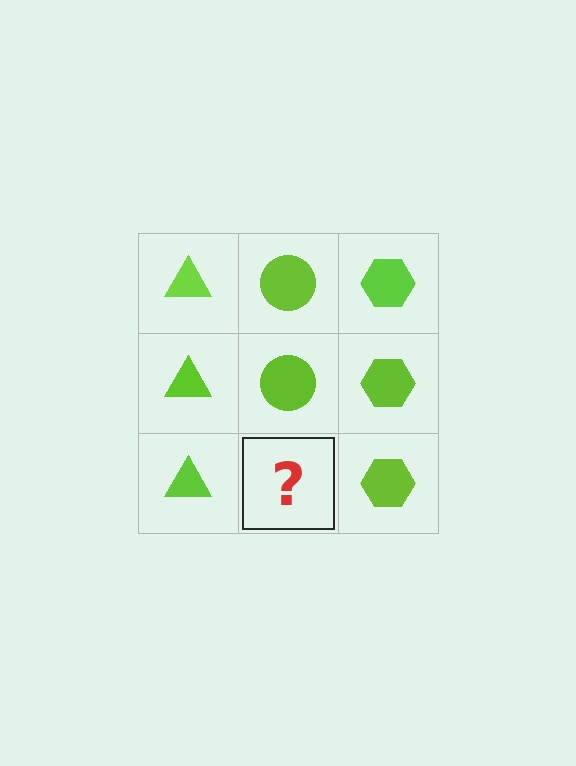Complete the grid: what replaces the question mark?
The question mark should be replaced with a lime circle.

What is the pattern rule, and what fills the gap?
The rule is that each column has a consistent shape. The gap should be filled with a lime circle.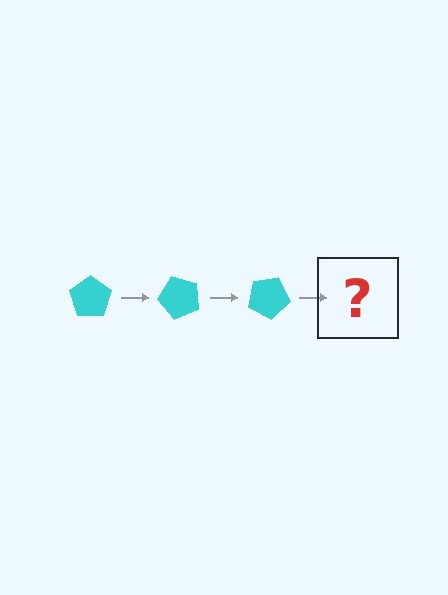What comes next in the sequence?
The next element should be a cyan pentagon rotated 150 degrees.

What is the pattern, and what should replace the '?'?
The pattern is that the pentagon rotates 50 degrees each step. The '?' should be a cyan pentagon rotated 150 degrees.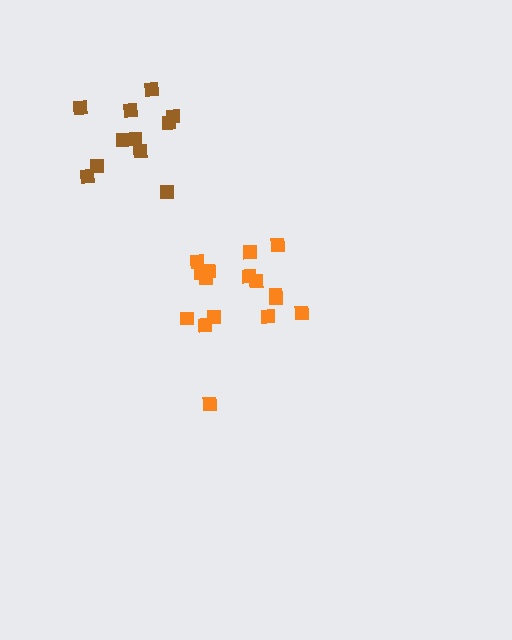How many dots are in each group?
Group 1: 11 dots, Group 2: 16 dots (27 total).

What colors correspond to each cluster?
The clusters are colored: brown, orange.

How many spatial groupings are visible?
There are 2 spatial groupings.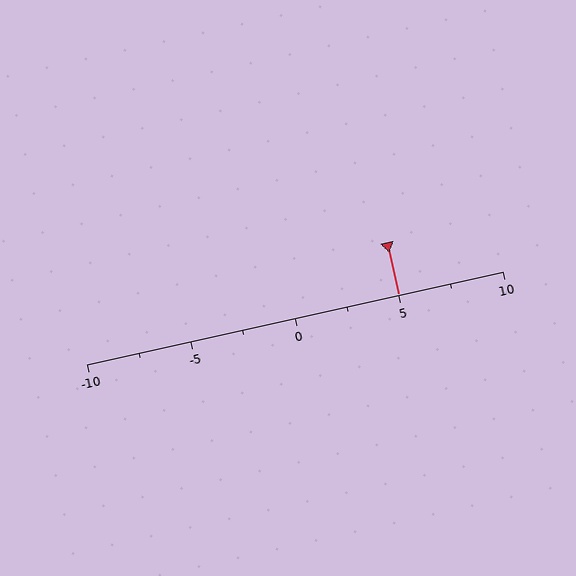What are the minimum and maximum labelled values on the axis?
The axis runs from -10 to 10.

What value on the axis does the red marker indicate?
The marker indicates approximately 5.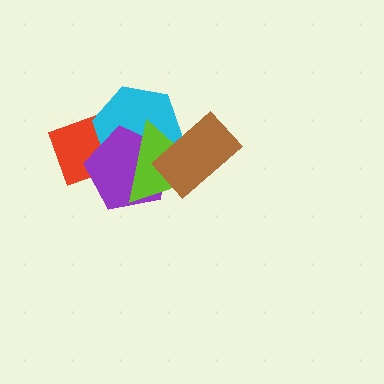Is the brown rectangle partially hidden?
No, no other shape covers it.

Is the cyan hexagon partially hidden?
Yes, it is partially covered by another shape.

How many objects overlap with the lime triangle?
3 objects overlap with the lime triangle.